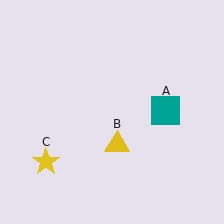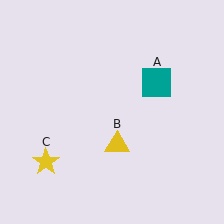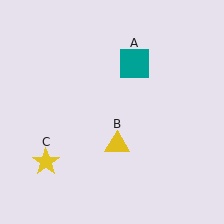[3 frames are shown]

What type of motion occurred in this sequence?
The teal square (object A) rotated counterclockwise around the center of the scene.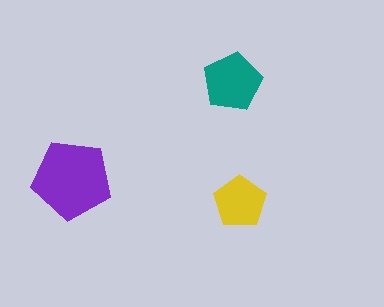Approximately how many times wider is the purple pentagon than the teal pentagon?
About 1.5 times wider.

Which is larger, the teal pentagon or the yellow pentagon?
The teal one.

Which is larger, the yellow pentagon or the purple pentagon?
The purple one.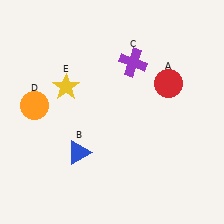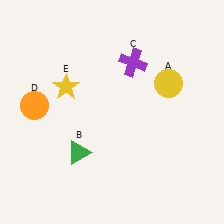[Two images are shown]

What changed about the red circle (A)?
In Image 1, A is red. In Image 2, it changed to yellow.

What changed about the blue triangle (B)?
In Image 1, B is blue. In Image 2, it changed to green.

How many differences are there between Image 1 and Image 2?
There are 2 differences between the two images.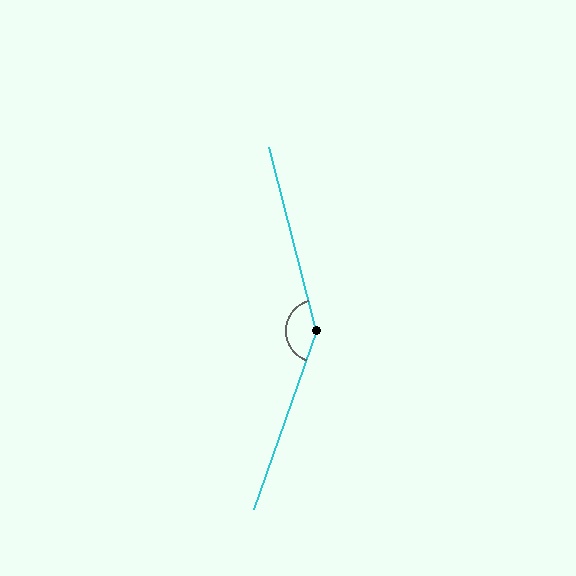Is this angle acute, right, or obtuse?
It is obtuse.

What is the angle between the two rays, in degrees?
Approximately 146 degrees.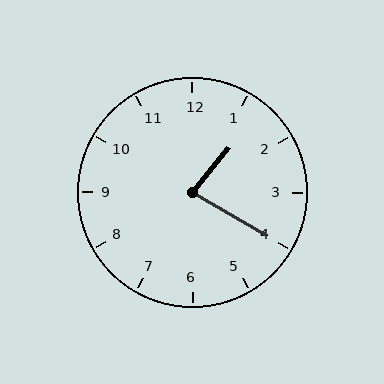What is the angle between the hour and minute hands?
Approximately 80 degrees.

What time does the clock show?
1:20.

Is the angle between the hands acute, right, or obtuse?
It is acute.